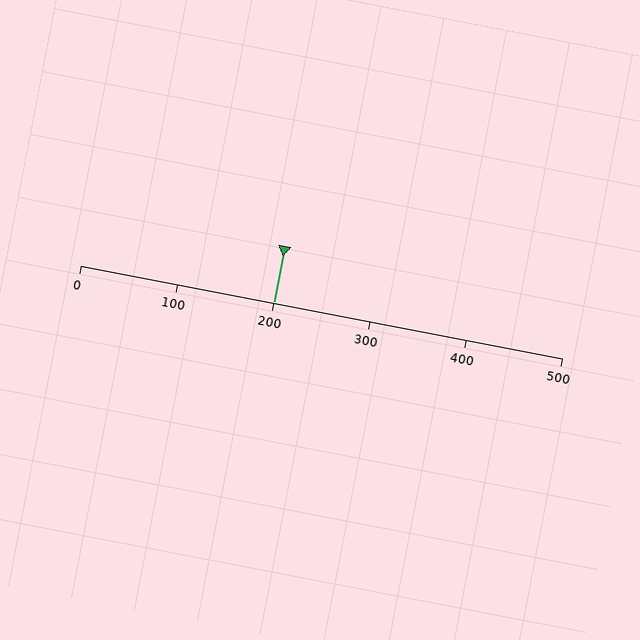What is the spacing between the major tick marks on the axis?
The major ticks are spaced 100 apart.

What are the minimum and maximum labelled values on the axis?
The axis runs from 0 to 500.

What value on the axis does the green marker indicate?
The marker indicates approximately 200.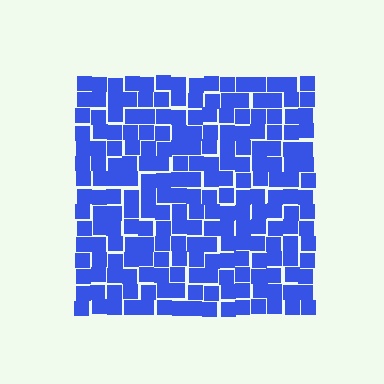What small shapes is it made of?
It is made of small squares.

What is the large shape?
The large shape is a square.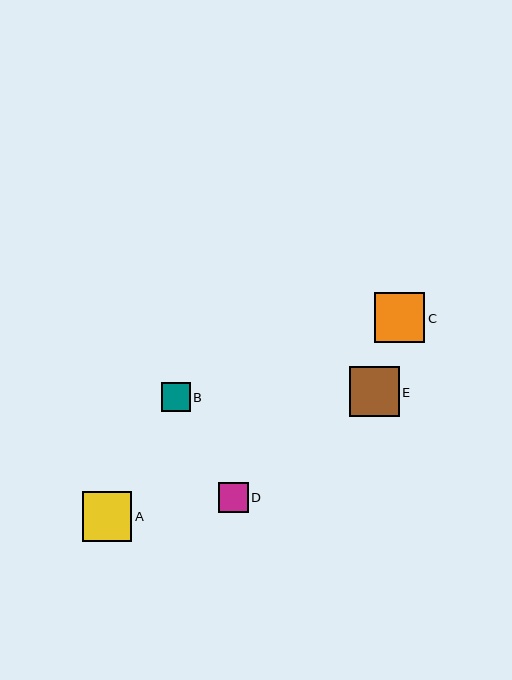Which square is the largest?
Square A is the largest with a size of approximately 50 pixels.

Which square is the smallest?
Square B is the smallest with a size of approximately 29 pixels.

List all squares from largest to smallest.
From largest to smallest: A, E, C, D, B.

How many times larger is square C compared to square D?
Square C is approximately 1.7 times the size of square D.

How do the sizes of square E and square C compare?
Square E and square C are approximately the same size.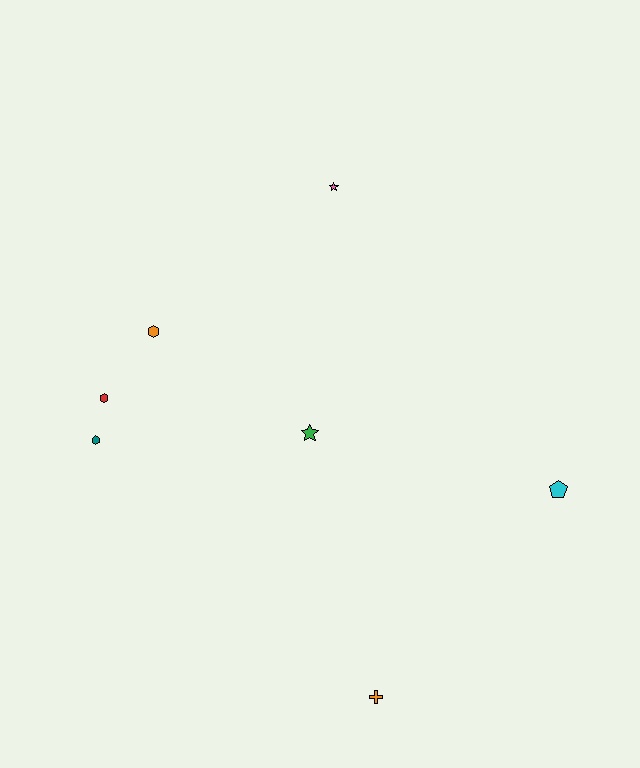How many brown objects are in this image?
There are no brown objects.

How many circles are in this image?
There are no circles.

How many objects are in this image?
There are 7 objects.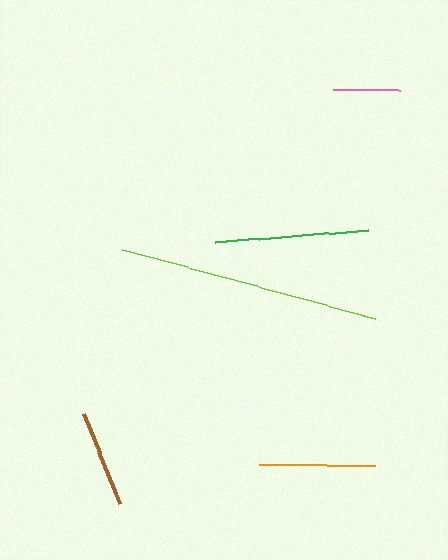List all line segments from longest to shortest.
From longest to shortest: lime, green, orange, brown, pink.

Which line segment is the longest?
The lime line is the longest at approximately 262 pixels.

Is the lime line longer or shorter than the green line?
The lime line is longer than the green line.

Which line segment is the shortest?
The pink line is the shortest at approximately 67 pixels.